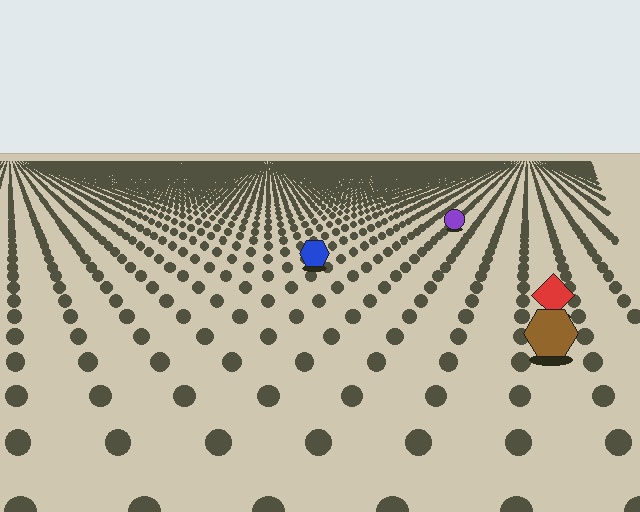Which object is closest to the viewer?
The brown hexagon is closest. The texture marks near it are larger and more spread out.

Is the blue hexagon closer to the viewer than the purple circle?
Yes. The blue hexagon is closer — you can tell from the texture gradient: the ground texture is coarser near it.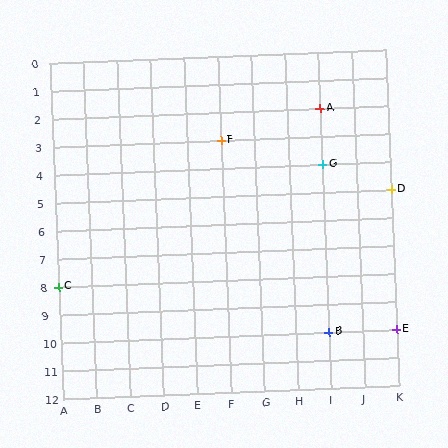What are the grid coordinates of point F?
Point F is at grid coordinates (F, 3).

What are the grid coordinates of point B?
Point B is at grid coordinates (I, 10).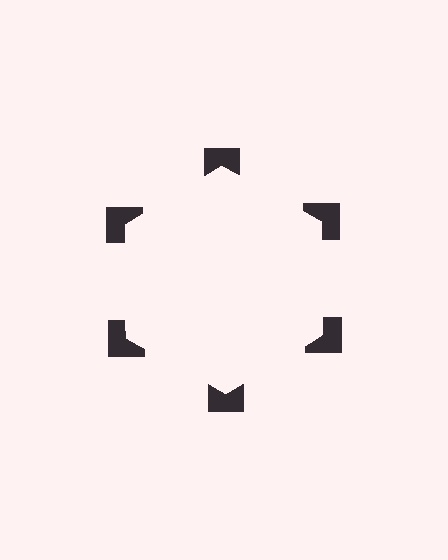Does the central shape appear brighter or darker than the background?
It typically appears slightly brighter than the background, even though no actual brightness change is drawn.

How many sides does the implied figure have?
6 sides.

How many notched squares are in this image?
There are 6 — one at each vertex of the illusory hexagon.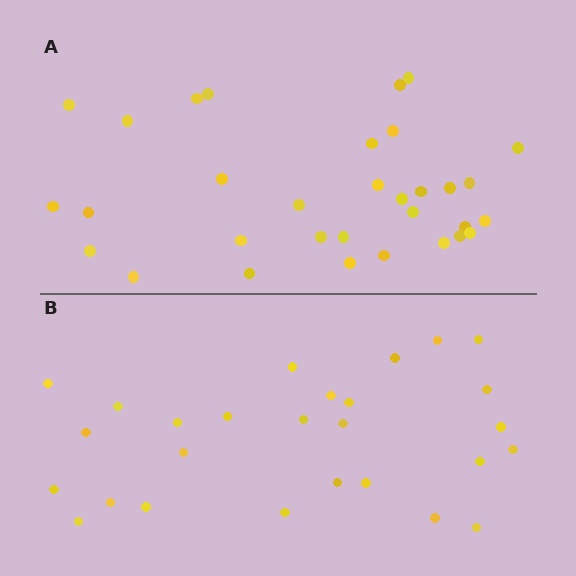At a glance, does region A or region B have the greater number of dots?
Region A (the top region) has more dots.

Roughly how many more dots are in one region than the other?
Region A has about 5 more dots than region B.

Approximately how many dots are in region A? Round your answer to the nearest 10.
About 30 dots. (The exact count is 32, which rounds to 30.)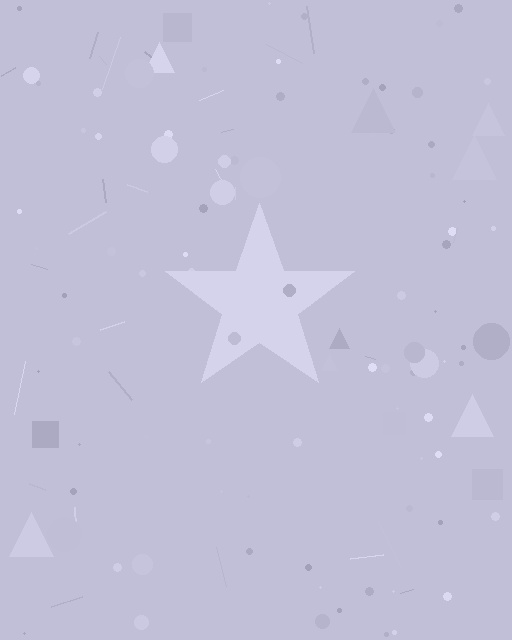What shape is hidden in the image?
A star is hidden in the image.